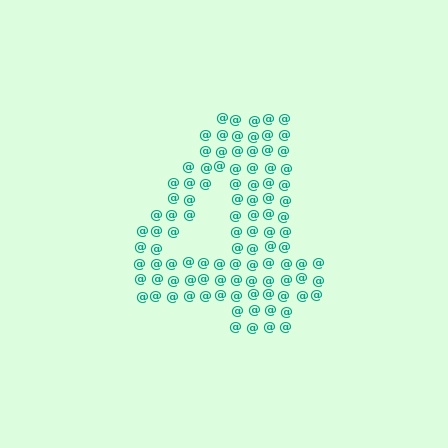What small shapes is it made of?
It is made of small at signs.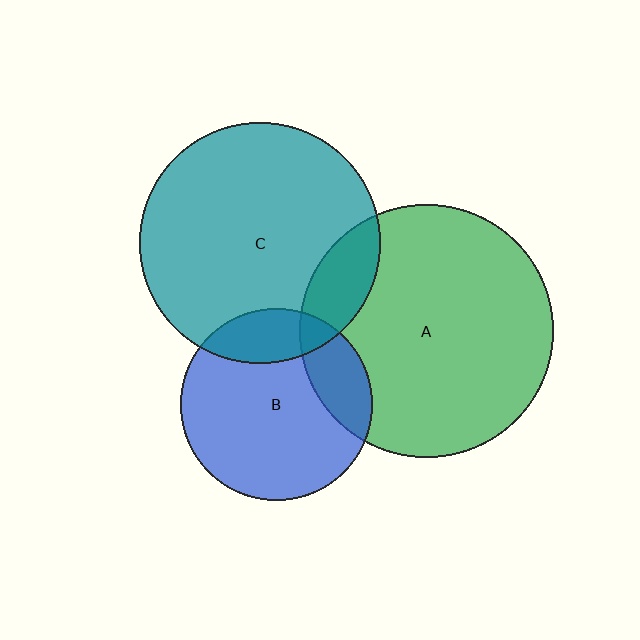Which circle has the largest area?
Circle A (green).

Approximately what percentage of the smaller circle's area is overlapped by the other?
Approximately 20%.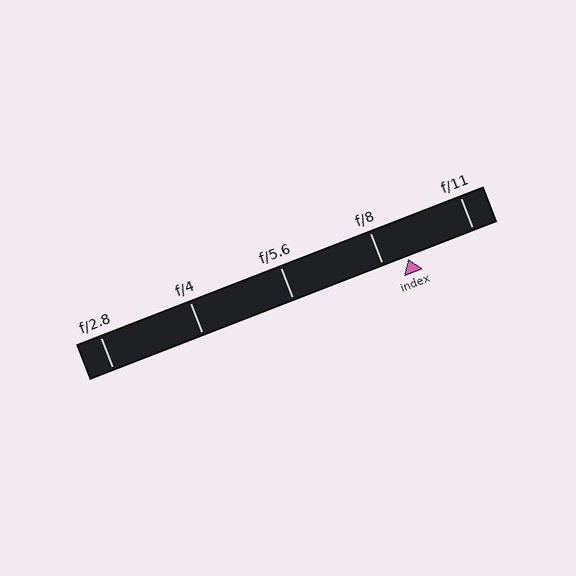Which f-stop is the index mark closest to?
The index mark is closest to f/8.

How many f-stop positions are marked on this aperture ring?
There are 5 f-stop positions marked.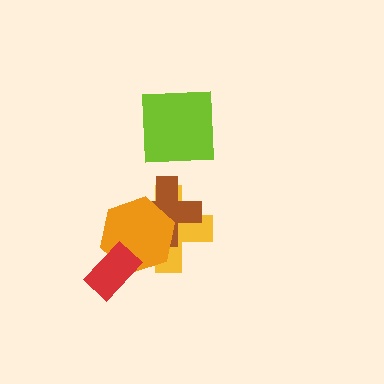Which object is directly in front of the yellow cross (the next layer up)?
The brown cross is directly in front of the yellow cross.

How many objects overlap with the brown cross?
2 objects overlap with the brown cross.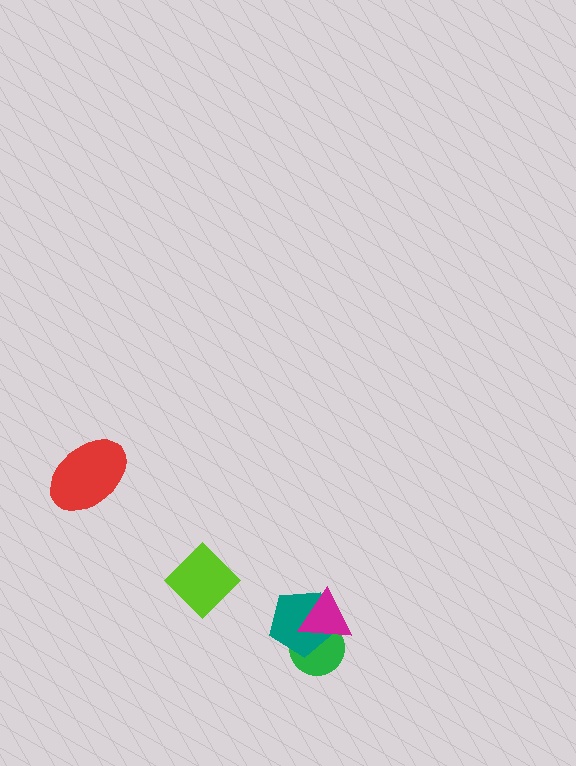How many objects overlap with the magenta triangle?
2 objects overlap with the magenta triangle.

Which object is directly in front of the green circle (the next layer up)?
The teal pentagon is directly in front of the green circle.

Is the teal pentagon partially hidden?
Yes, it is partially covered by another shape.